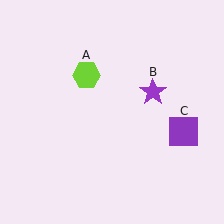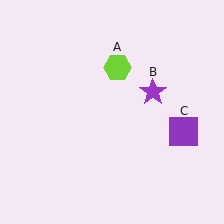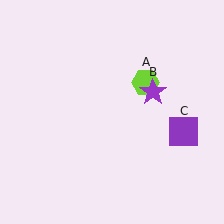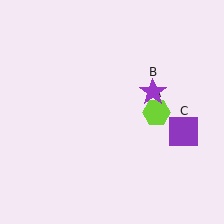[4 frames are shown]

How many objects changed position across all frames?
1 object changed position: lime hexagon (object A).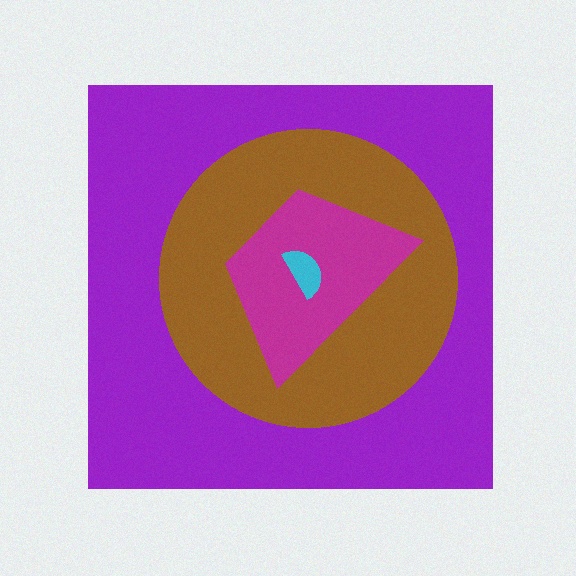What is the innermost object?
The cyan semicircle.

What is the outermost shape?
The purple square.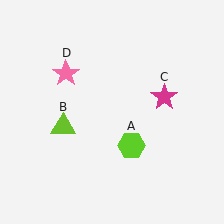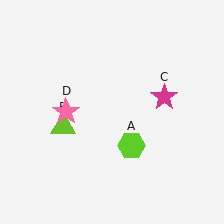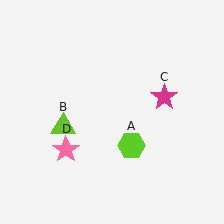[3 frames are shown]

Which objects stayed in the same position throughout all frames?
Lime hexagon (object A) and lime triangle (object B) and magenta star (object C) remained stationary.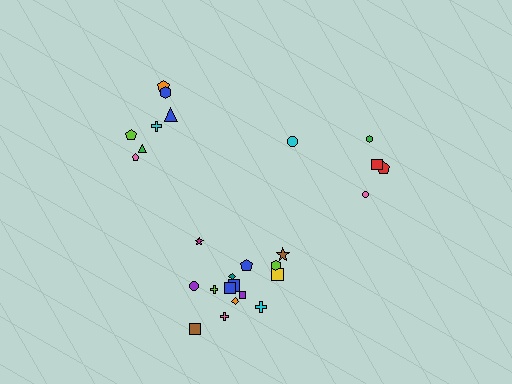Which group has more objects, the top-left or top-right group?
The top-left group.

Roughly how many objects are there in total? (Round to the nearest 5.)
Roughly 25 objects in total.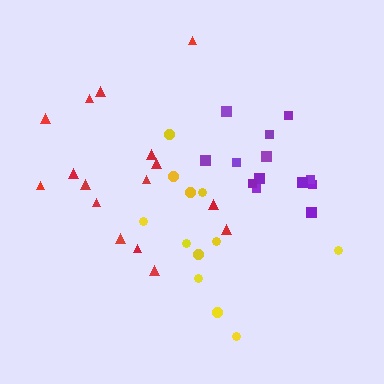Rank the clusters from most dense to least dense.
purple, yellow, red.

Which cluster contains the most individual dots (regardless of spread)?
Red (16).